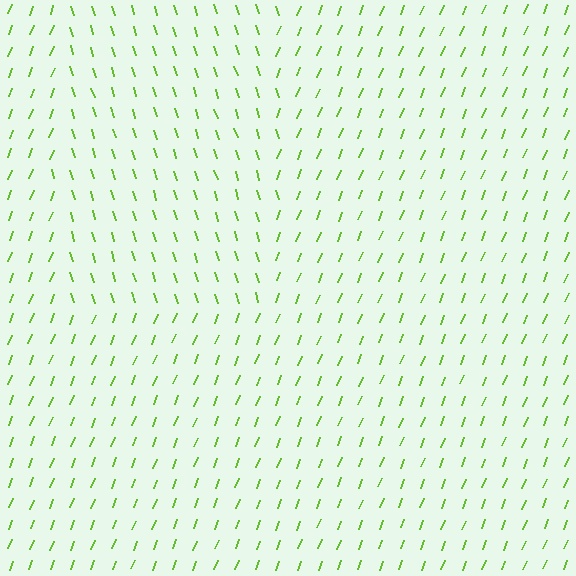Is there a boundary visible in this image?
Yes, there is a texture boundary formed by a change in line orientation.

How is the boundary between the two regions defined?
The boundary is defined purely by a change in line orientation (approximately 38 degrees difference). All lines are the same color and thickness.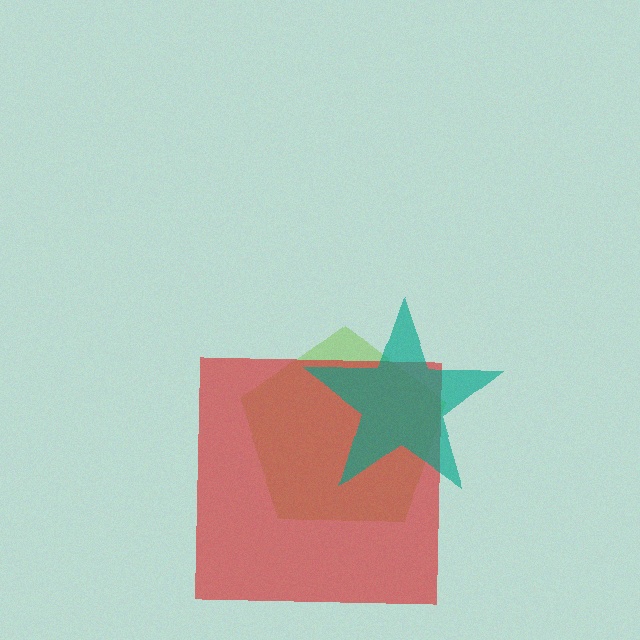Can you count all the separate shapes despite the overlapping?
Yes, there are 3 separate shapes.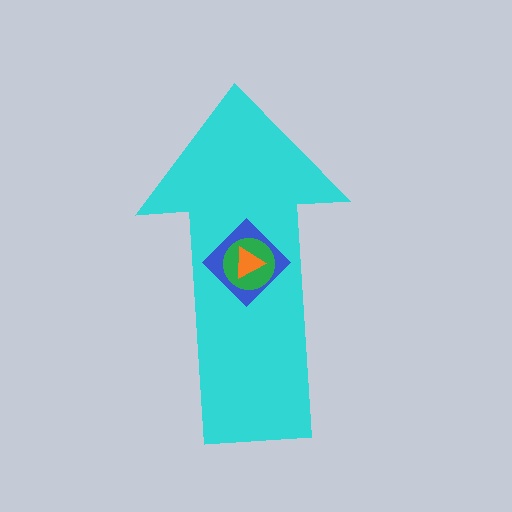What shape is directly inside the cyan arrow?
The blue diamond.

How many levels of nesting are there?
4.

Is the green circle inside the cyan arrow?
Yes.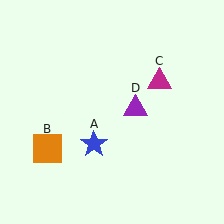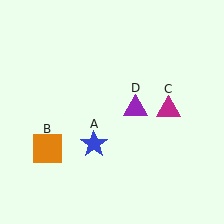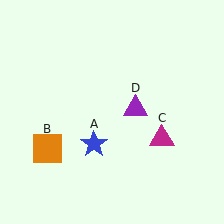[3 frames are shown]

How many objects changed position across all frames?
1 object changed position: magenta triangle (object C).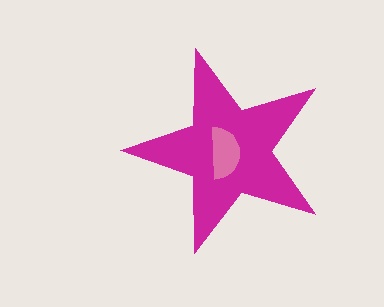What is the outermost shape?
The magenta star.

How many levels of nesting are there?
2.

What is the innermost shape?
The pink semicircle.